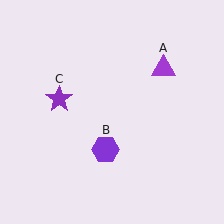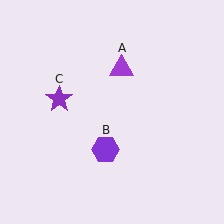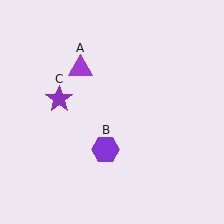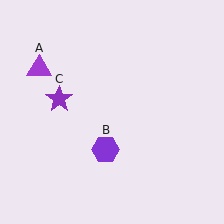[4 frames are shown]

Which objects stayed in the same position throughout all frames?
Purple hexagon (object B) and purple star (object C) remained stationary.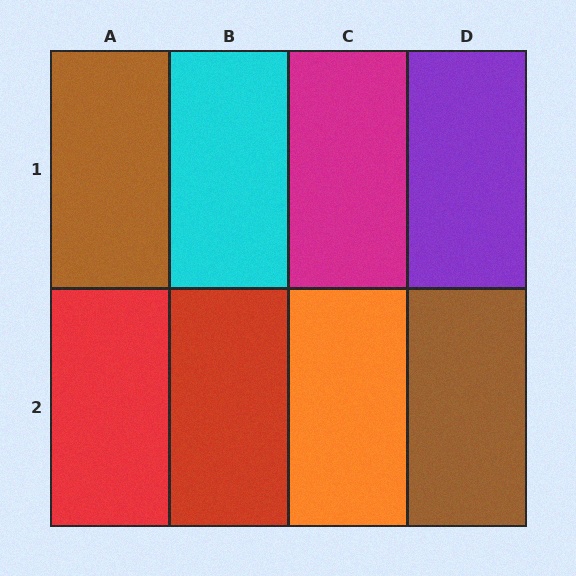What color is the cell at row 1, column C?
Magenta.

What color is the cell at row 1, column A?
Brown.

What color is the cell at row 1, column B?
Cyan.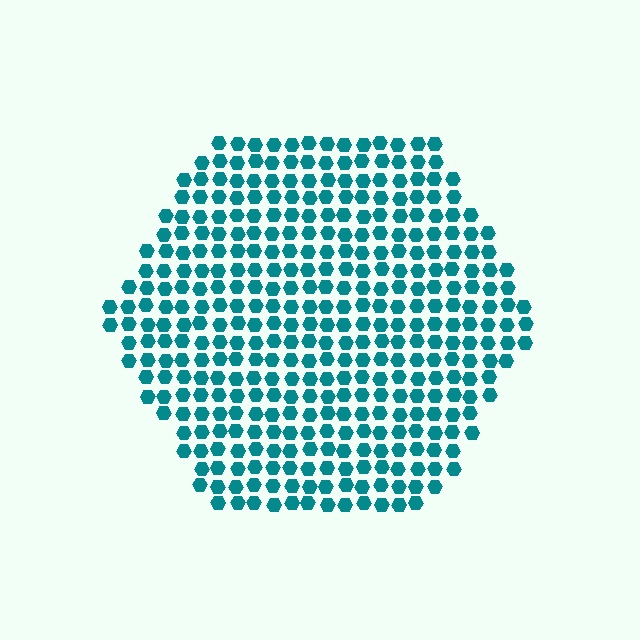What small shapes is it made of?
It is made of small hexagons.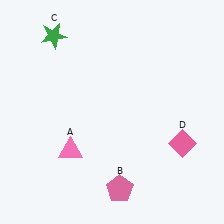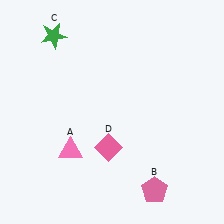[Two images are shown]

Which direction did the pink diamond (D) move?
The pink diamond (D) moved left.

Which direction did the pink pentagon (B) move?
The pink pentagon (B) moved right.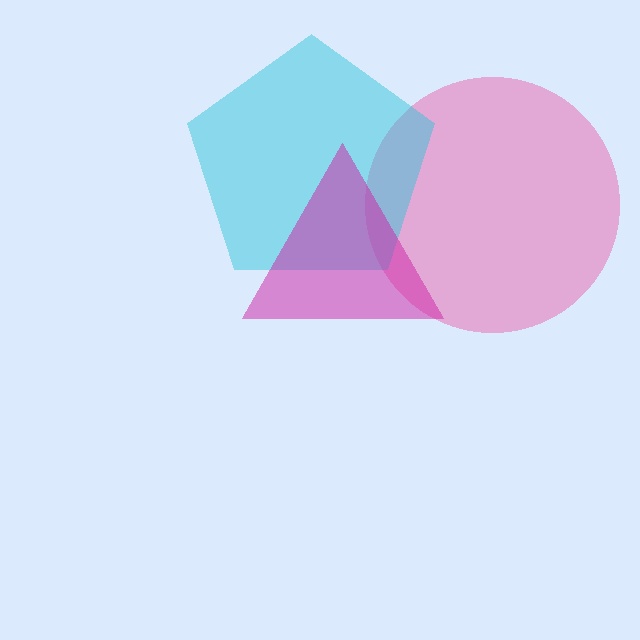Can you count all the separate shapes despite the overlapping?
Yes, there are 3 separate shapes.